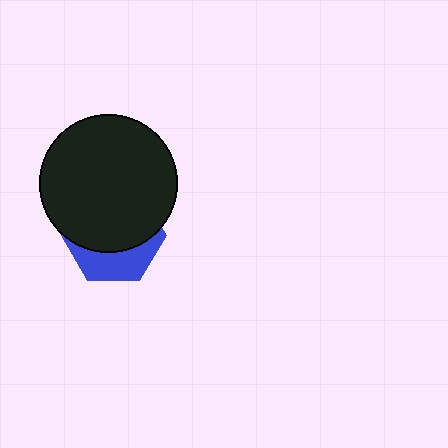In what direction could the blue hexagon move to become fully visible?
The blue hexagon could move down. That would shift it out from behind the black circle entirely.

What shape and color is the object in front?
The object in front is a black circle.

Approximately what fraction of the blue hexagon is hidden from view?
Roughly 65% of the blue hexagon is hidden behind the black circle.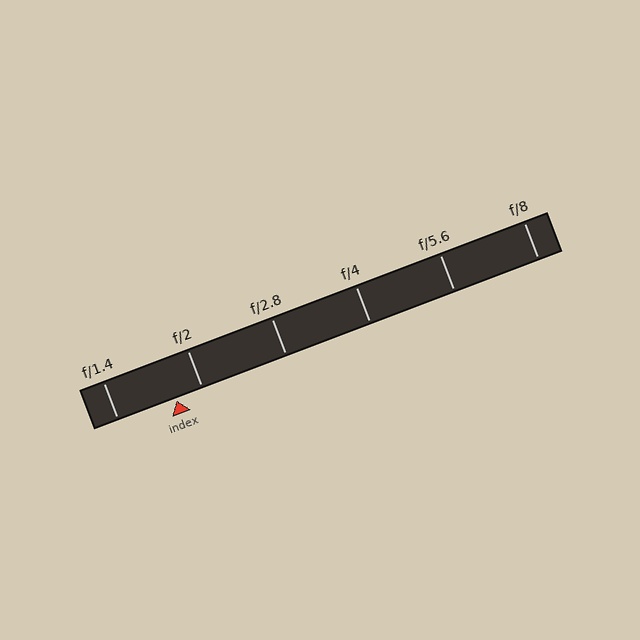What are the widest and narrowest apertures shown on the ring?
The widest aperture shown is f/1.4 and the narrowest is f/8.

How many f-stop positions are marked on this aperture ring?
There are 6 f-stop positions marked.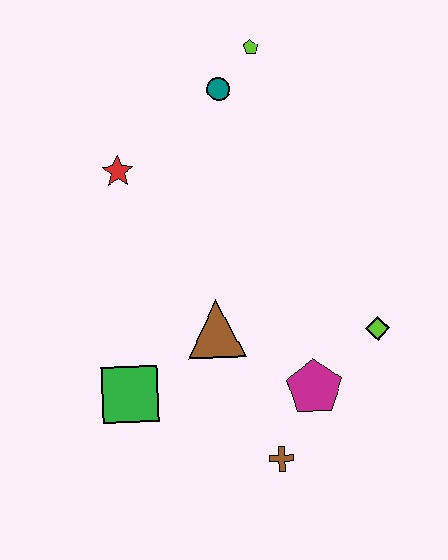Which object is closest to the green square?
The brown triangle is closest to the green square.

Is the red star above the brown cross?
Yes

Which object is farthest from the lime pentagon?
The brown cross is farthest from the lime pentagon.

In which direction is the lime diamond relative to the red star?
The lime diamond is to the right of the red star.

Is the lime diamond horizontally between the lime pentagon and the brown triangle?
No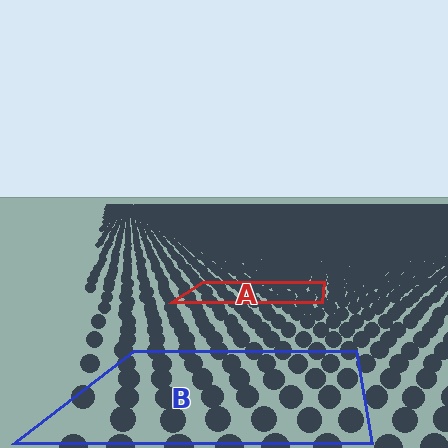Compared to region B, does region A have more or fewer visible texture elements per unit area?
Region A has more texture elements per unit area — they are packed more densely because it is farther away.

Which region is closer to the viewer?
Region B is closer. The texture elements there are larger and more spread out.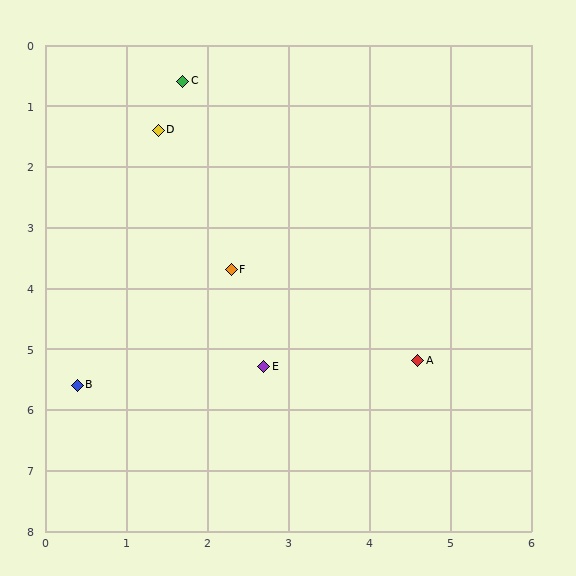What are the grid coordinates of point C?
Point C is at approximately (1.7, 0.6).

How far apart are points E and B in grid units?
Points E and B are about 2.3 grid units apart.